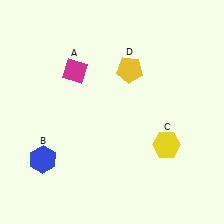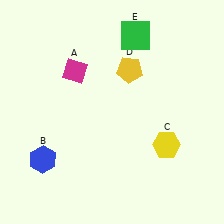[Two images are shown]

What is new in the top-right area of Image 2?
A green square (E) was added in the top-right area of Image 2.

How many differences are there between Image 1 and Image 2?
There is 1 difference between the two images.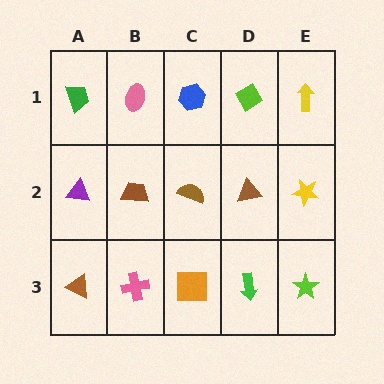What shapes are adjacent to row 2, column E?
A yellow arrow (row 1, column E), a lime star (row 3, column E), a brown triangle (row 2, column D).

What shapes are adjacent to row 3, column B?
A brown trapezoid (row 2, column B), a brown triangle (row 3, column A), an orange square (row 3, column C).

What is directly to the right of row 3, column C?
A green arrow.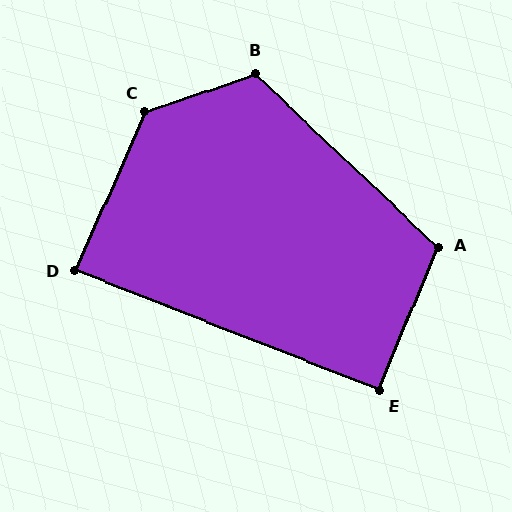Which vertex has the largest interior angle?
C, at approximately 133 degrees.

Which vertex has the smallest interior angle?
D, at approximately 88 degrees.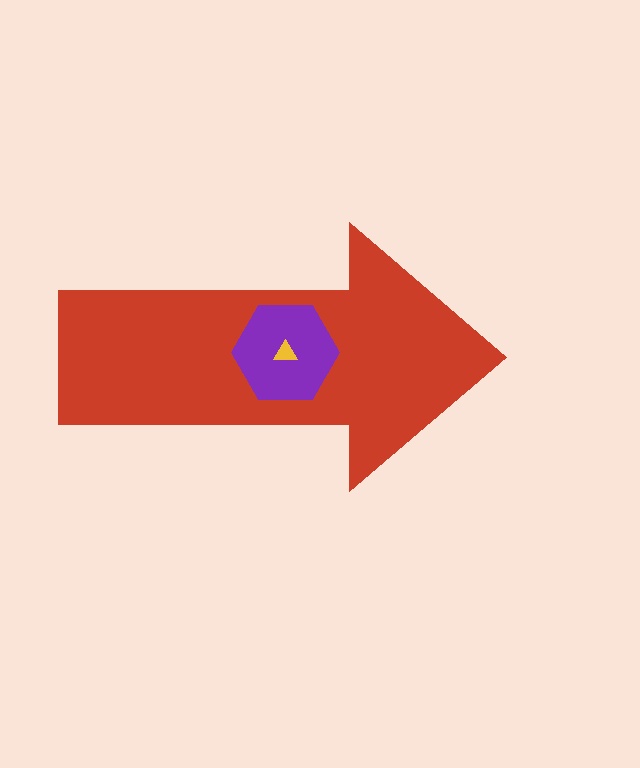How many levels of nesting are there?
3.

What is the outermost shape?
The red arrow.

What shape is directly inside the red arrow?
The purple hexagon.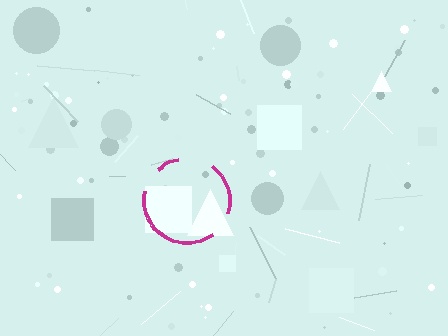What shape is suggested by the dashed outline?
The dashed outline suggests a circle.